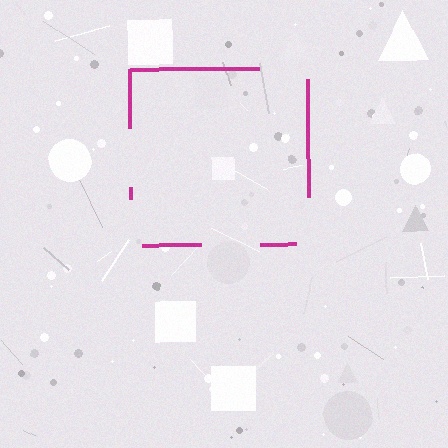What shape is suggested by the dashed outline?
The dashed outline suggests a square.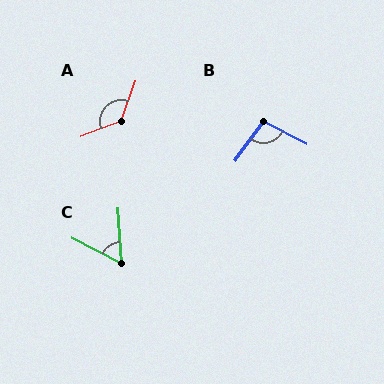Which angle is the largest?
A, at approximately 131 degrees.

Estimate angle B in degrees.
Approximately 98 degrees.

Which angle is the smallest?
C, at approximately 59 degrees.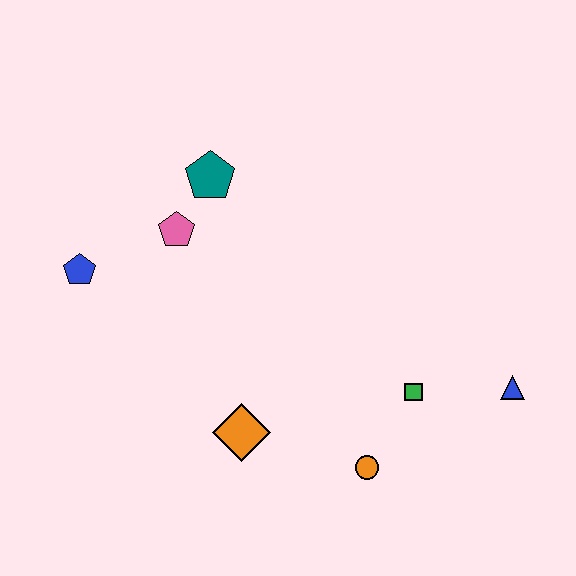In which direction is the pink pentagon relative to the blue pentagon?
The pink pentagon is to the right of the blue pentagon.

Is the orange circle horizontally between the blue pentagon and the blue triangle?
Yes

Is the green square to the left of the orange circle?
No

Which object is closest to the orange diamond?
The orange circle is closest to the orange diamond.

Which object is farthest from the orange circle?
The blue pentagon is farthest from the orange circle.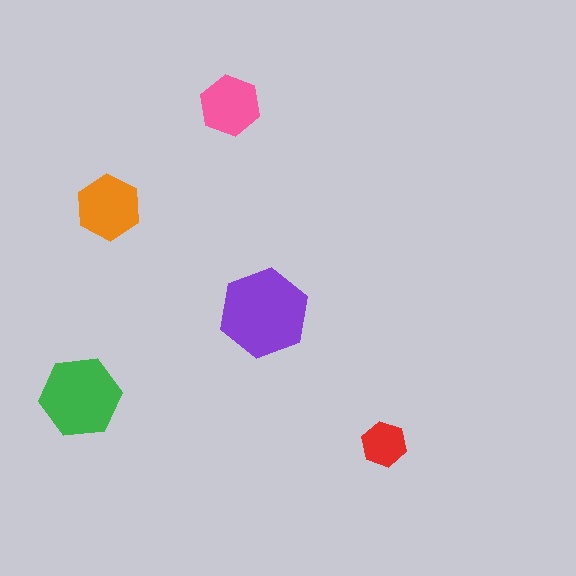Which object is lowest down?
The red hexagon is bottommost.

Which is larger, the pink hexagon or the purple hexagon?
The purple one.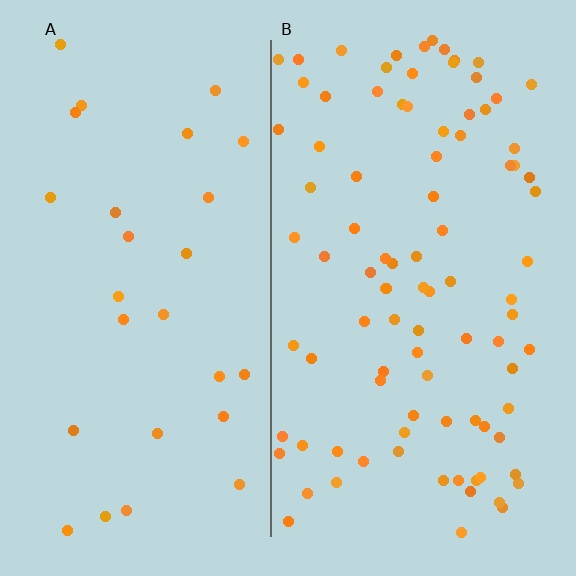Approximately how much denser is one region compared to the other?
Approximately 3.4× — region B over region A.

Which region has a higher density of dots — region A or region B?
B (the right).